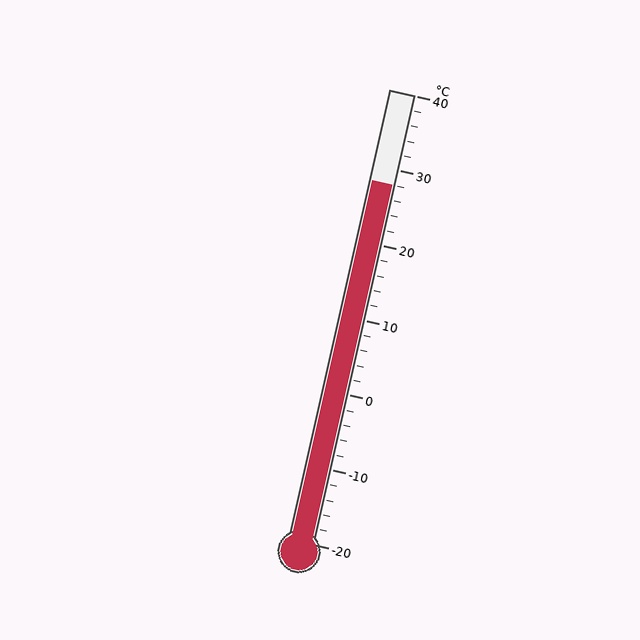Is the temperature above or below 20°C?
The temperature is above 20°C.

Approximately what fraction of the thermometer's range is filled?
The thermometer is filled to approximately 80% of its range.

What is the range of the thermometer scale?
The thermometer scale ranges from -20°C to 40°C.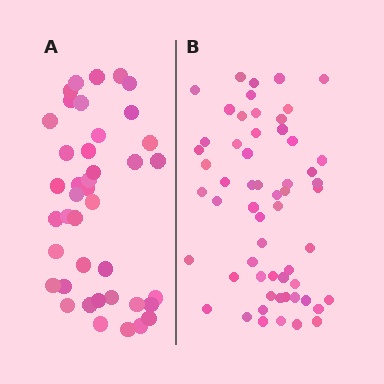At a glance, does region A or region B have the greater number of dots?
Region B (the right region) has more dots.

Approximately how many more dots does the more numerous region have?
Region B has approximately 15 more dots than region A.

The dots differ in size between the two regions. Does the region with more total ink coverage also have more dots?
No. Region A has more total ink coverage because its dots are larger, but region B actually contains more individual dots. Total area can be misleading — the number of items is what matters here.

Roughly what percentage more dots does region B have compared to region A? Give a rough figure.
About 40% more.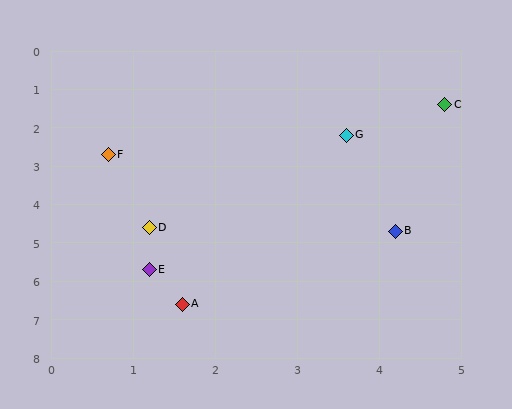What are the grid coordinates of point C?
Point C is at approximately (4.8, 1.4).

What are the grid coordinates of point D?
Point D is at approximately (1.2, 4.6).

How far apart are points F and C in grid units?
Points F and C are about 4.3 grid units apart.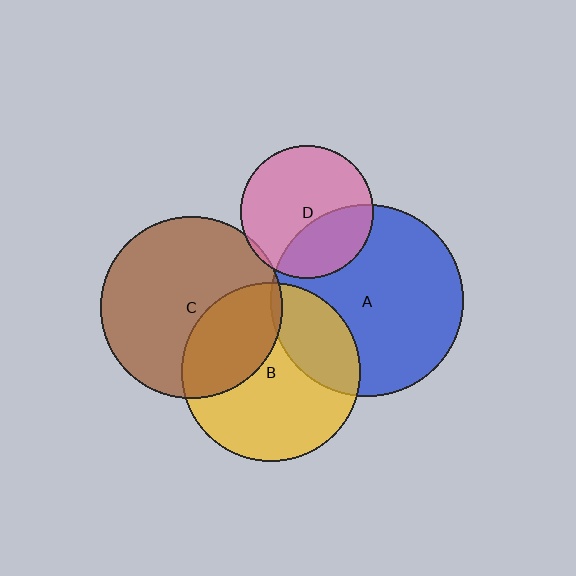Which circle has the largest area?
Circle A (blue).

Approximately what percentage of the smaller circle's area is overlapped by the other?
Approximately 35%.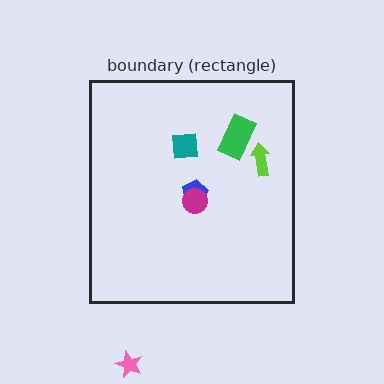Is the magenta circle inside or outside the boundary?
Inside.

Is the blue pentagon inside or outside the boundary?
Inside.